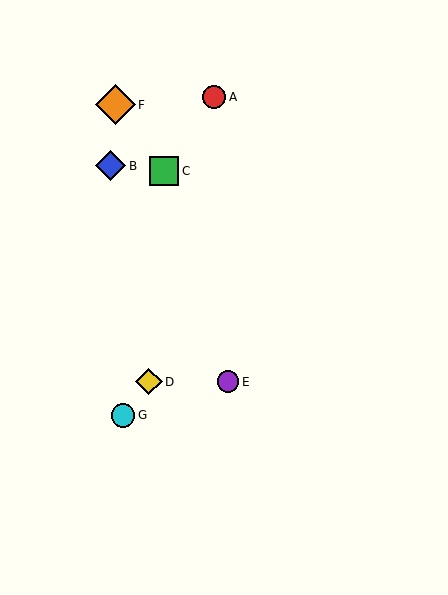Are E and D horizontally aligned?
Yes, both are at y≈382.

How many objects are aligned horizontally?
2 objects (D, E) are aligned horizontally.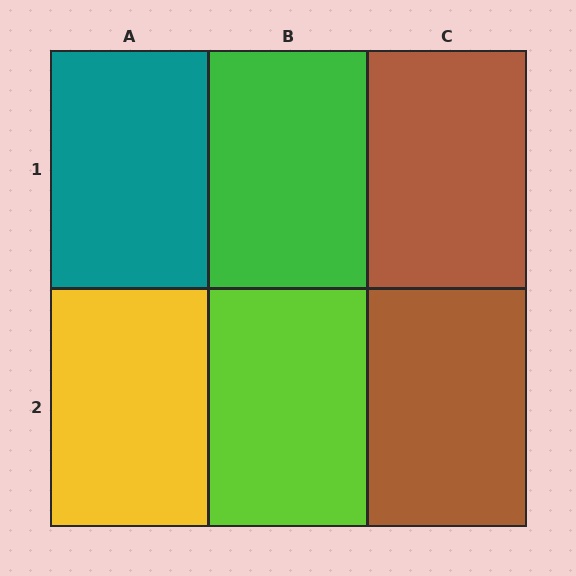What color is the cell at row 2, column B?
Lime.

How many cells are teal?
1 cell is teal.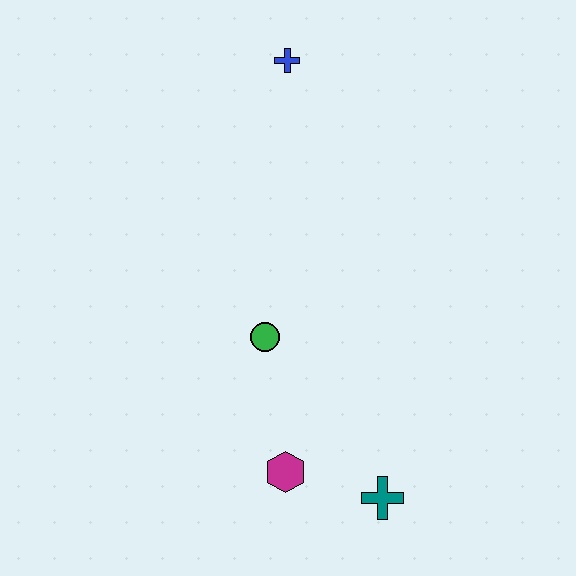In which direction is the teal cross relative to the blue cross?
The teal cross is below the blue cross.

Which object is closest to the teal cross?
The magenta hexagon is closest to the teal cross.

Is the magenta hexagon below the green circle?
Yes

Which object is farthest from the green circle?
The blue cross is farthest from the green circle.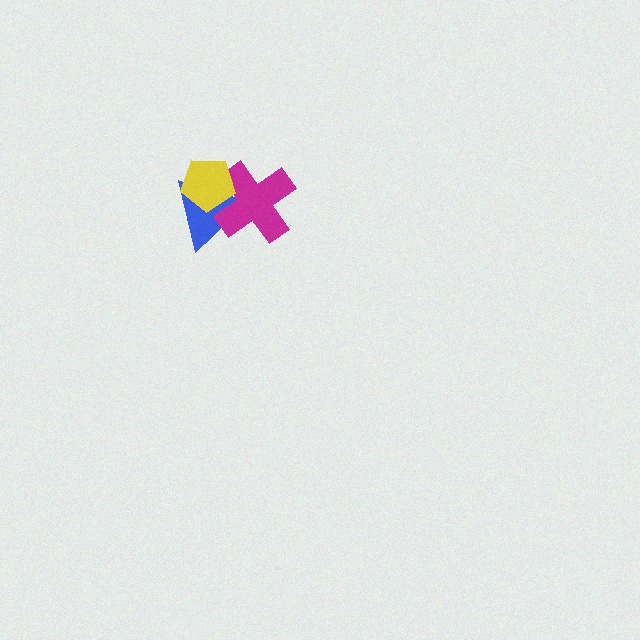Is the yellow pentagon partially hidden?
No, no other shape covers it.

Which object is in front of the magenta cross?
The yellow pentagon is in front of the magenta cross.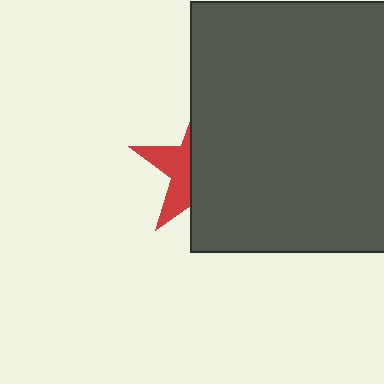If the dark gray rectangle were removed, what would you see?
You would see the complete red star.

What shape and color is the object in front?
The object in front is a dark gray rectangle.